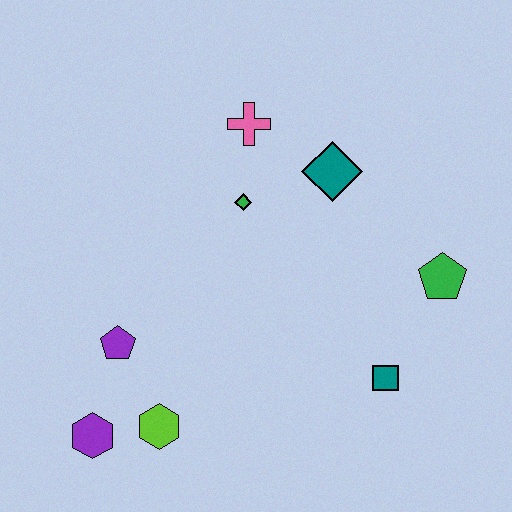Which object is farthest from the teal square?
The purple hexagon is farthest from the teal square.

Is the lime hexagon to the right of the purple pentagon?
Yes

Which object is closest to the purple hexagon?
The lime hexagon is closest to the purple hexagon.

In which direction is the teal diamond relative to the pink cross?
The teal diamond is to the right of the pink cross.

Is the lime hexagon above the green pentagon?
No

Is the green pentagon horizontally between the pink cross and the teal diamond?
No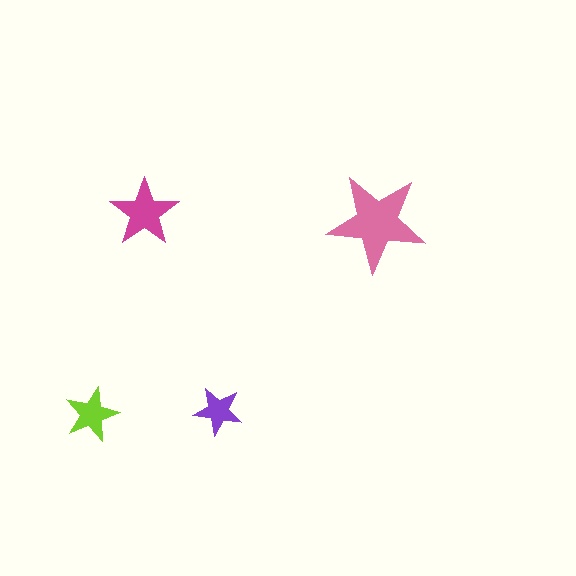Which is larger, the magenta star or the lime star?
The magenta one.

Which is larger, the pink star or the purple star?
The pink one.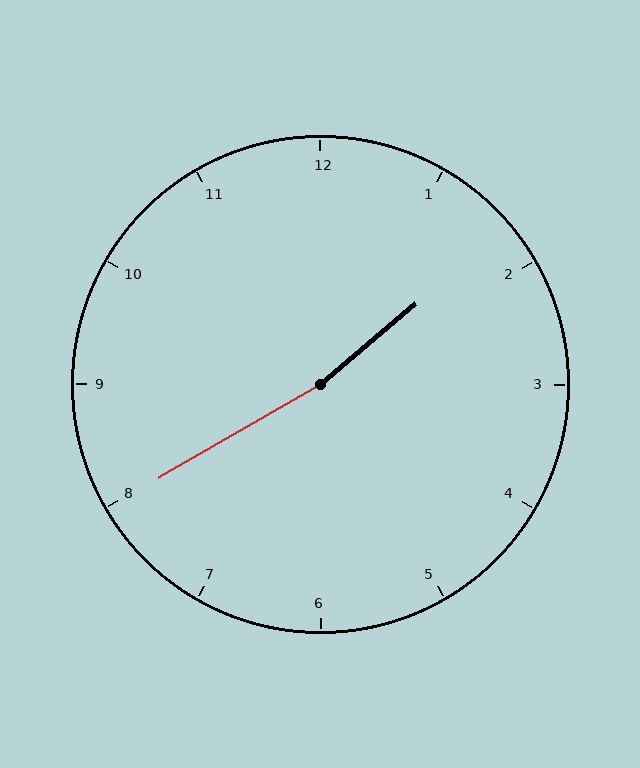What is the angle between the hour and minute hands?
Approximately 170 degrees.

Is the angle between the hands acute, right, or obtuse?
It is obtuse.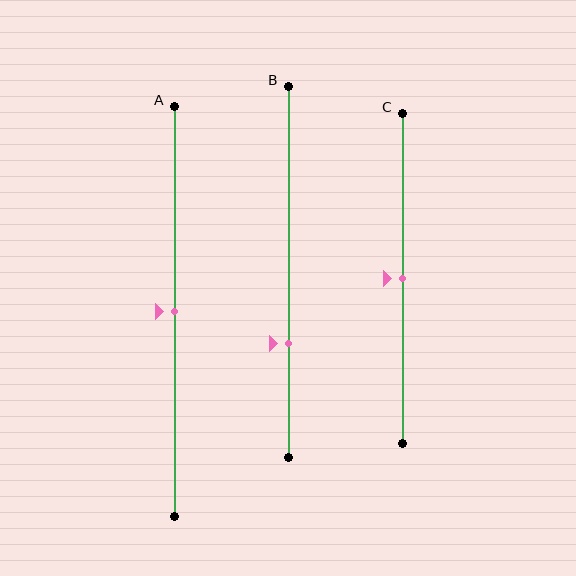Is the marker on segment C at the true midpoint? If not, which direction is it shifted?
Yes, the marker on segment C is at the true midpoint.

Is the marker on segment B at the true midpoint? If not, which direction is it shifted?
No, the marker on segment B is shifted downward by about 19% of the segment length.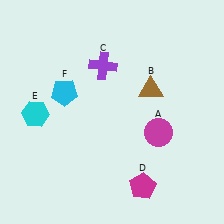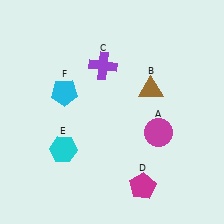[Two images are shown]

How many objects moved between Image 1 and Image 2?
1 object moved between the two images.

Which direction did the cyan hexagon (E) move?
The cyan hexagon (E) moved down.